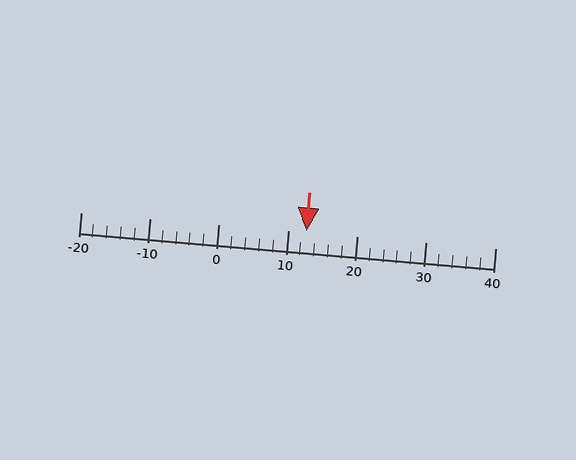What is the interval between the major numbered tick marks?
The major tick marks are spaced 10 units apart.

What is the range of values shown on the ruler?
The ruler shows values from -20 to 40.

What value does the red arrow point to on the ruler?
The red arrow points to approximately 13.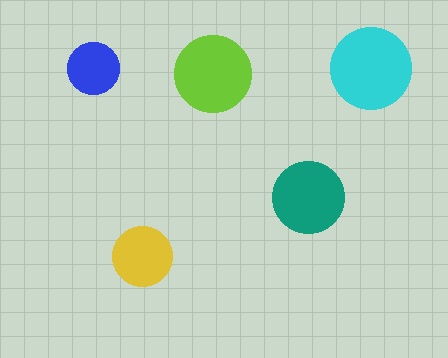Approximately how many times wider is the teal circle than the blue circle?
About 1.5 times wider.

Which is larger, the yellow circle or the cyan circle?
The cyan one.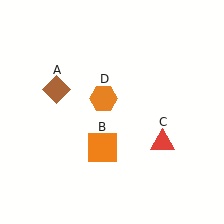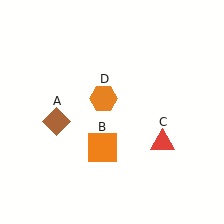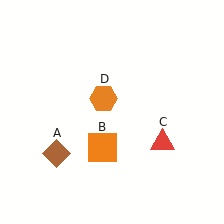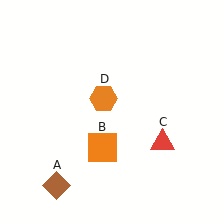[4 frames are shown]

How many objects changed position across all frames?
1 object changed position: brown diamond (object A).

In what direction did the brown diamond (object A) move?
The brown diamond (object A) moved down.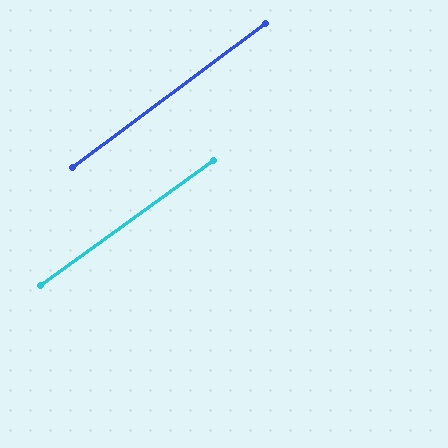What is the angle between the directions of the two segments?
Approximately 1 degree.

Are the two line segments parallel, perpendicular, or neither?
Parallel — their directions differ by only 0.9°.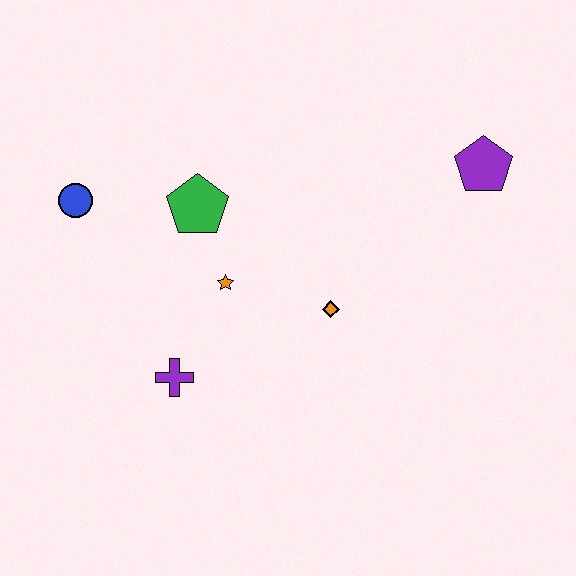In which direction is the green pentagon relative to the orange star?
The green pentagon is above the orange star.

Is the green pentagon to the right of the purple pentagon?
No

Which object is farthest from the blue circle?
The purple pentagon is farthest from the blue circle.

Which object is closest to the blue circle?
The green pentagon is closest to the blue circle.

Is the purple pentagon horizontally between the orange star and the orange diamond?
No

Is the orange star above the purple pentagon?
No